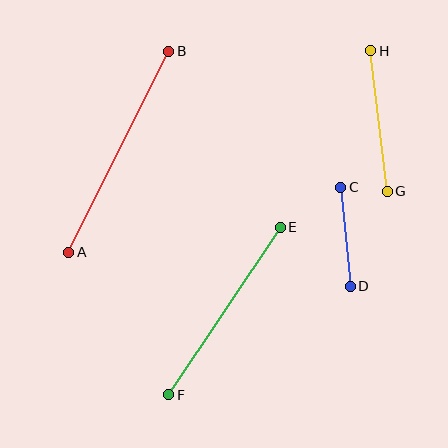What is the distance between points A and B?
The distance is approximately 224 pixels.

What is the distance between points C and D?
The distance is approximately 99 pixels.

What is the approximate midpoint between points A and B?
The midpoint is at approximately (119, 152) pixels.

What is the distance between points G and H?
The distance is approximately 142 pixels.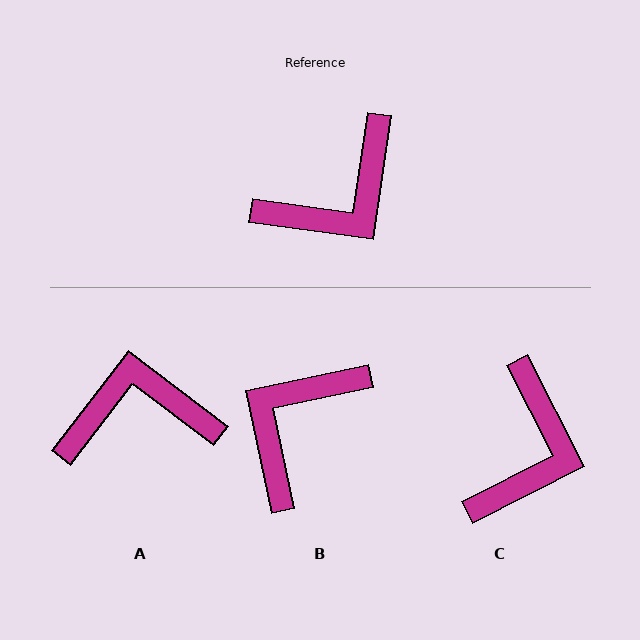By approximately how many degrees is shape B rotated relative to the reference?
Approximately 160 degrees clockwise.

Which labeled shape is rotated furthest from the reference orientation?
B, about 160 degrees away.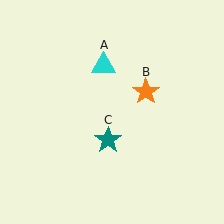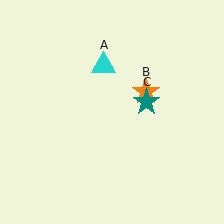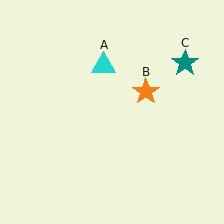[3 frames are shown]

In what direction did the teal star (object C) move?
The teal star (object C) moved up and to the right.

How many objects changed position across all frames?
1 object changed position: teal star (object C).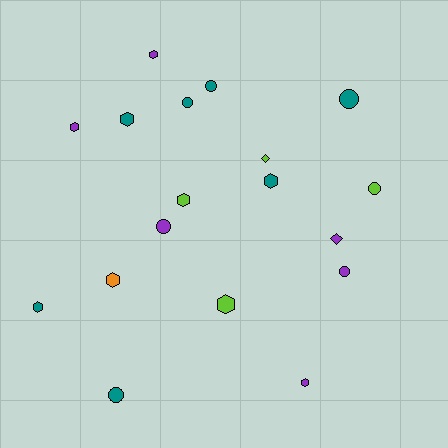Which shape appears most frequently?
Hexagon, with 9 objects.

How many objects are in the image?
There are 18 objects.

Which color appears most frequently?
Teal, with 7 objects.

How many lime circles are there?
There is 1 lime circle.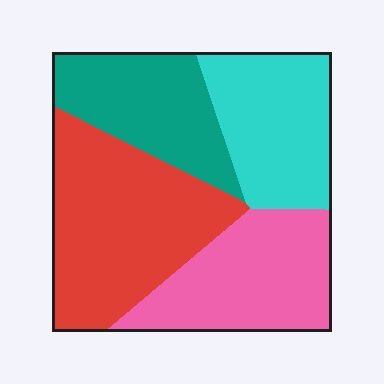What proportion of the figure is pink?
Pink covers 24% of the figure.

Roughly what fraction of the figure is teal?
Teal takes up about one fifth (1/5) of the figure.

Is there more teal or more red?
Red.